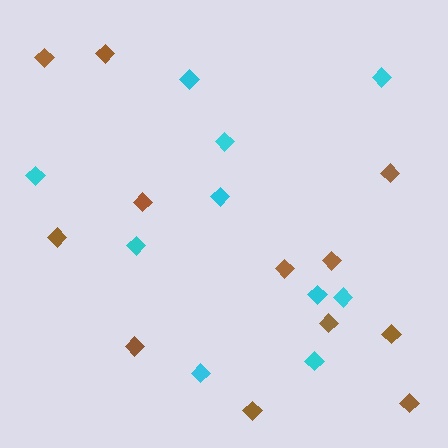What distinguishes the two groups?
There are 2 groups: one group of brown diamonds (12) and one group of cyan diamonds (10).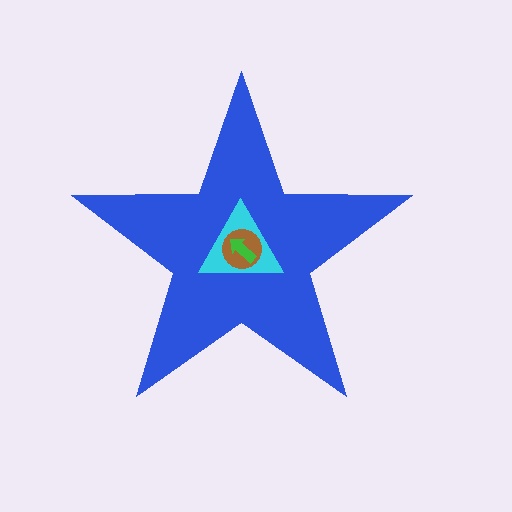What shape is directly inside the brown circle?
The green arrow.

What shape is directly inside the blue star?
The cyan triangle.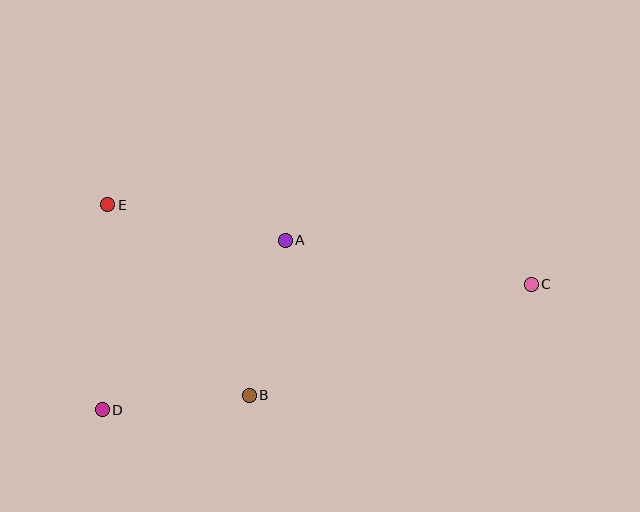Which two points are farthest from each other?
Points C and D are farthest from each other.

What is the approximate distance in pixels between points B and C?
The distance between B and C is approximately 303 pixels.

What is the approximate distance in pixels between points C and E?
The distance between C and E is approximately 431 pixels.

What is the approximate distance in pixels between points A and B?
The distance between A and B is approximately 159 pixels.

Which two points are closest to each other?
Points B and D are closest to each other.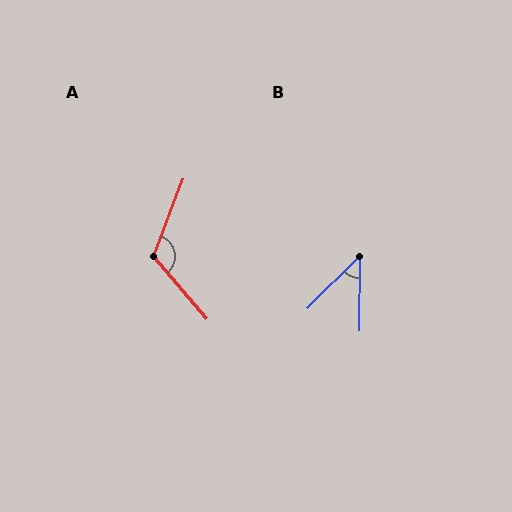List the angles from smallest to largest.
B (44°), A (118°).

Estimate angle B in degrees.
Approximately 44 degrees.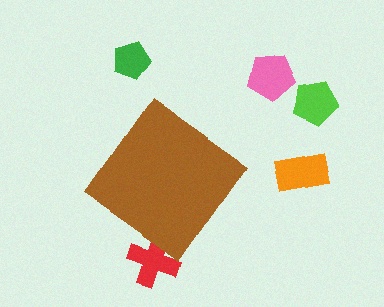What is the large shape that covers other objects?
A brown diamond.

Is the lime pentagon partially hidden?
No, the lime pentagon is fully visible.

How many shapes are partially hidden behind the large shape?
1 shape is partially hidden.